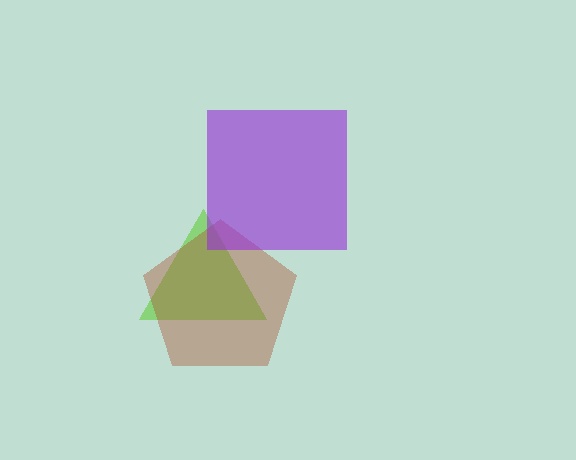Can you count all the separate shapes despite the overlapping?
Yes, there are 3 separate shapes.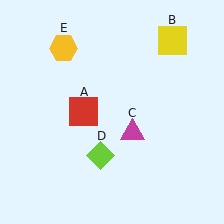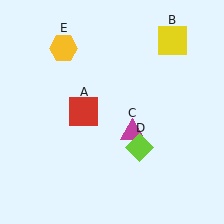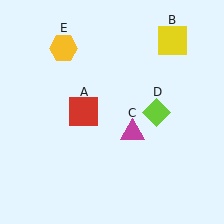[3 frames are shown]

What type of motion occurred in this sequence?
The lime diamond (object D) rotated counterclockwise around the center of the scene.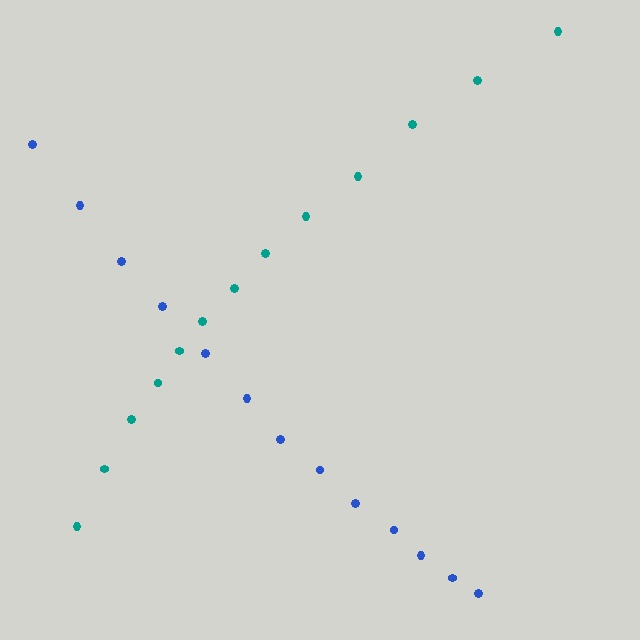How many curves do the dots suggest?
There are 2 distinct paths.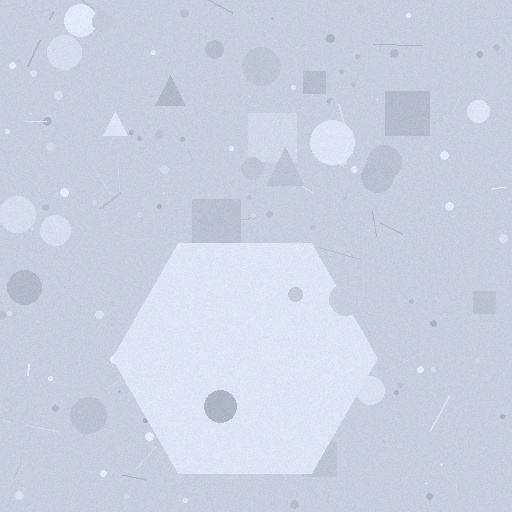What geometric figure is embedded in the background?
A hexagon is embedded in the background.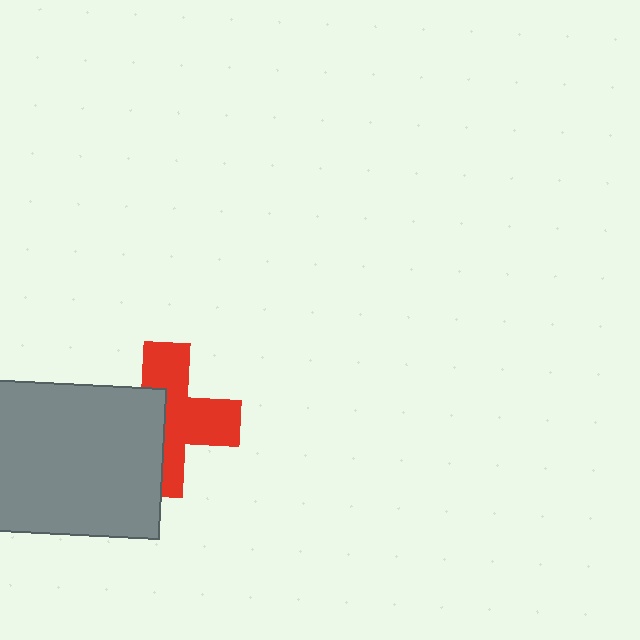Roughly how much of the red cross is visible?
About half of it is visible (roughly 56%).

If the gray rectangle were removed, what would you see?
You would see the complete red cross.